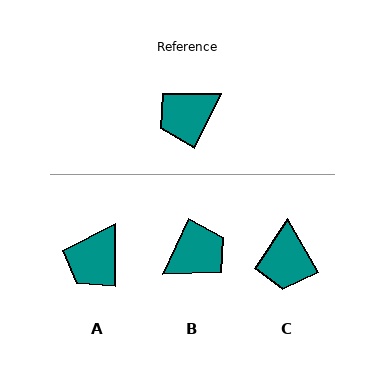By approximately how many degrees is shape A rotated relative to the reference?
Approximately 26 degrees counter-clockwise.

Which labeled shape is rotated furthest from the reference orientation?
B, about 178 degrees away.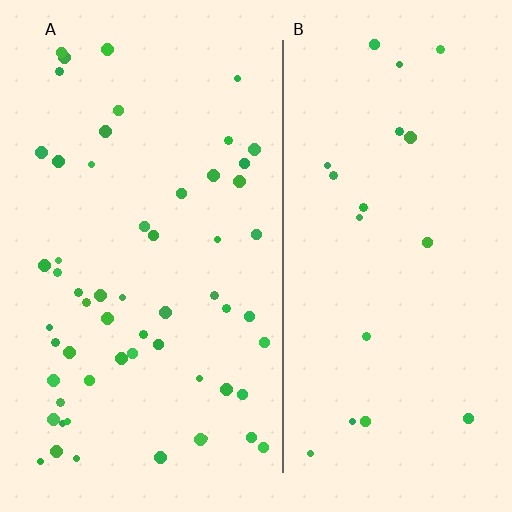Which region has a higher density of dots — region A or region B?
A (the left).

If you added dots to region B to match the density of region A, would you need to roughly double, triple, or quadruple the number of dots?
Approximately triple.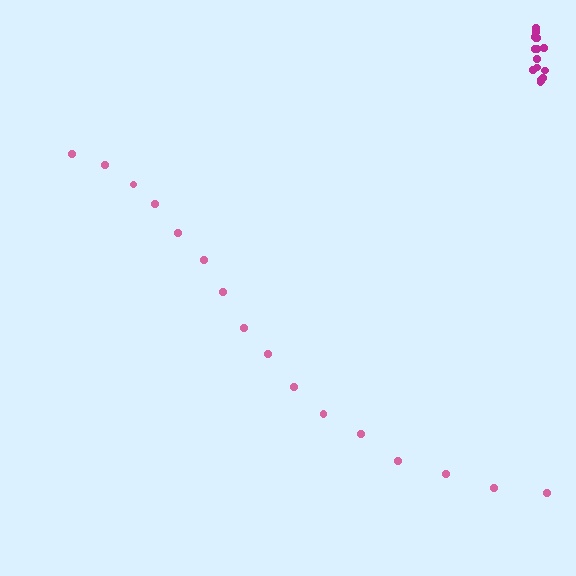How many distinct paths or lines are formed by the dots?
There are 2 distinct paths.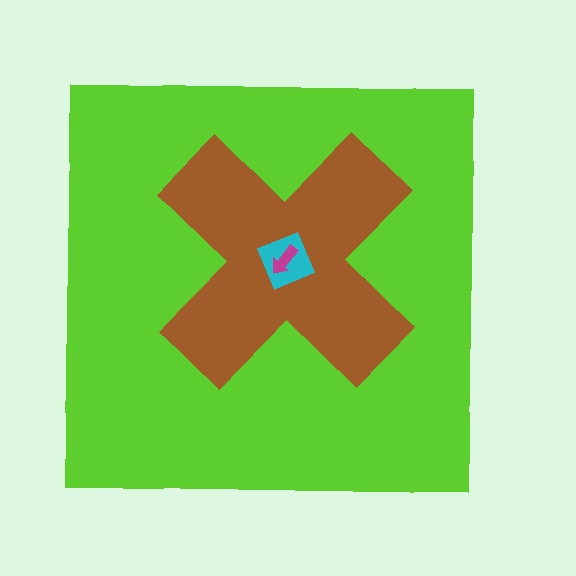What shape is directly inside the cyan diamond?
The magenta arrow.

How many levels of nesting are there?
4.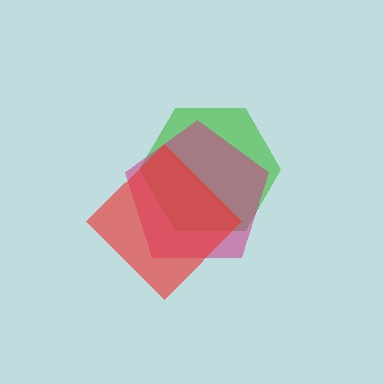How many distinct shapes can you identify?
There are 3 distinct shapes: a green hexagon, a magenta pentagon, a red diamond.